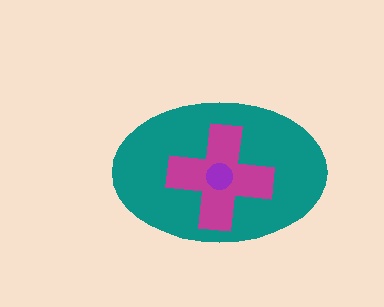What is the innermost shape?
The purple circle.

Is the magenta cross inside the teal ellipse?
Yes.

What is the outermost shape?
The teal ellipse.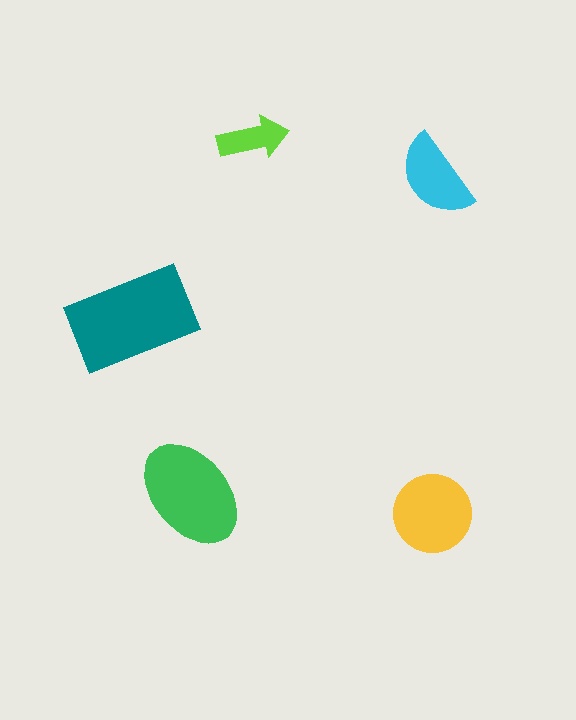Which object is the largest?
The teal rectangle.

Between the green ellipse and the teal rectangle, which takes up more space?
The teal rectangle.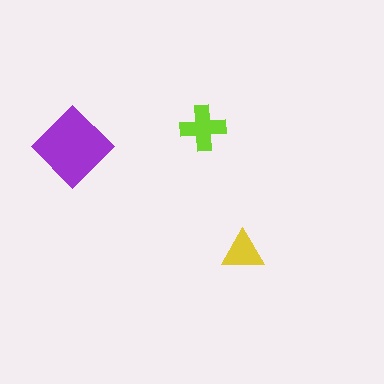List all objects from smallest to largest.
The yellow triangle, the lime cross, the purple diamond.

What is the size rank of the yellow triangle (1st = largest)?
3rd.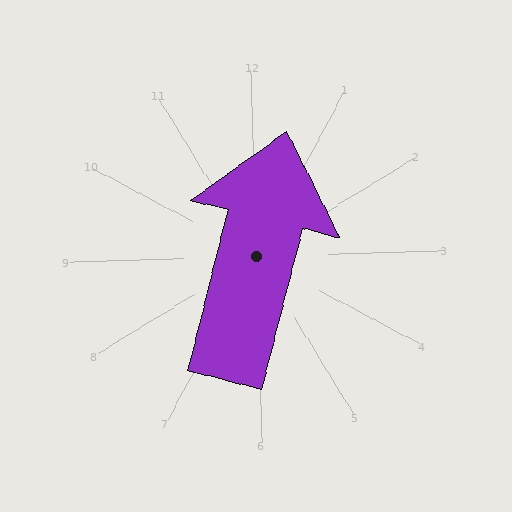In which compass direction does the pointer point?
North.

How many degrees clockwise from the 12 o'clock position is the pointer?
Approximately 16 degrees.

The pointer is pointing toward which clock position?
Roughly 1 o'clock.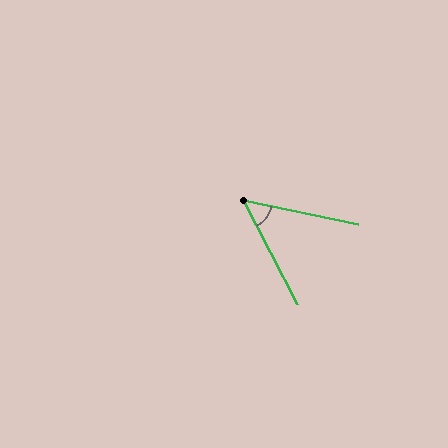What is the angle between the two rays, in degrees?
Approximately 51 degrees.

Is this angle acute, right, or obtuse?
It is acute.